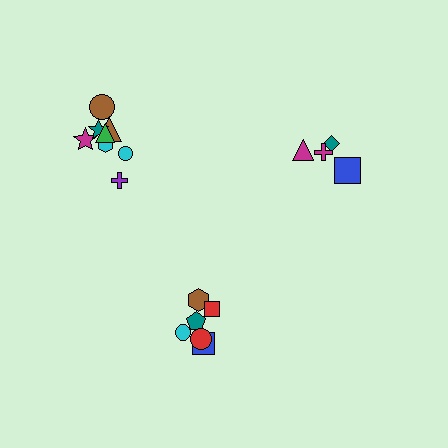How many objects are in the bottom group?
There are 6 objects.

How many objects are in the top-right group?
There are 4 objects.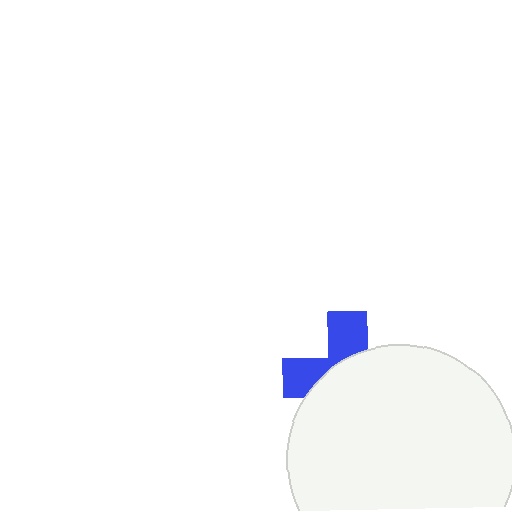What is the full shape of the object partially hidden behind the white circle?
The partially hidden object is a blue cross.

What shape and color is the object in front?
The object in front is a white circle.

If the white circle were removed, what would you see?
You would see the complete blue cross.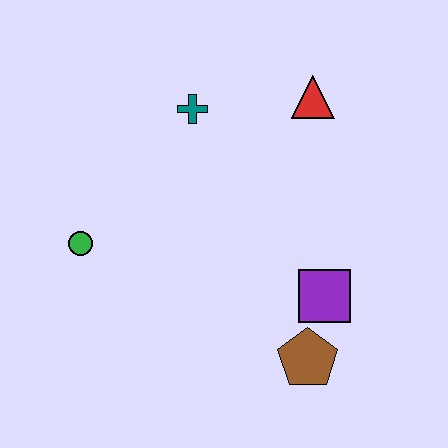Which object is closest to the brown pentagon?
The purple square is closest to the brown pentagon.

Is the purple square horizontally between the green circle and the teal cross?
No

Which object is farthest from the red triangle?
The green circle is farthest from the red triangle.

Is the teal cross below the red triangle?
Yes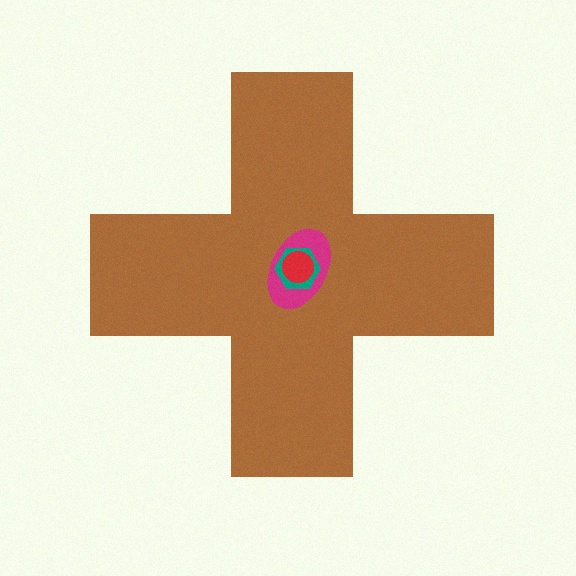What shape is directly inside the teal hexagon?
The red circle.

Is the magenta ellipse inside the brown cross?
Yes.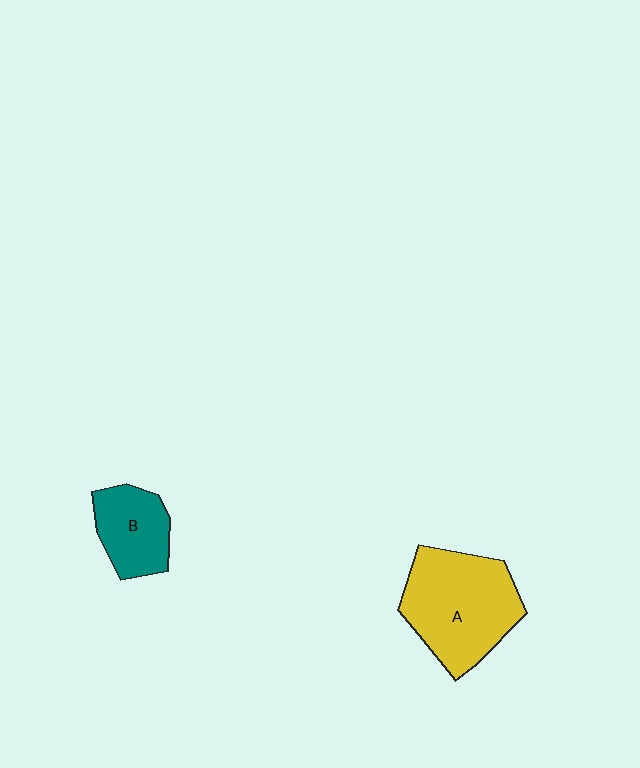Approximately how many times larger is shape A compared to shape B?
Approximately 1.9 times.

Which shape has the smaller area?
Shape B (teal).